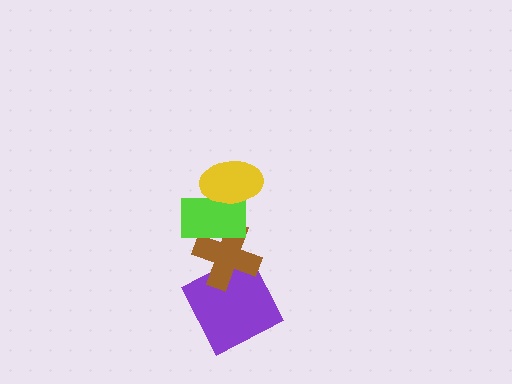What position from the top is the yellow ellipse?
The yellow ellipse is 1st from the top.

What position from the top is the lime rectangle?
The lime rectangle is 2nd from the top.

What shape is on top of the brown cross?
The lime rectangle is on top of the brown cross.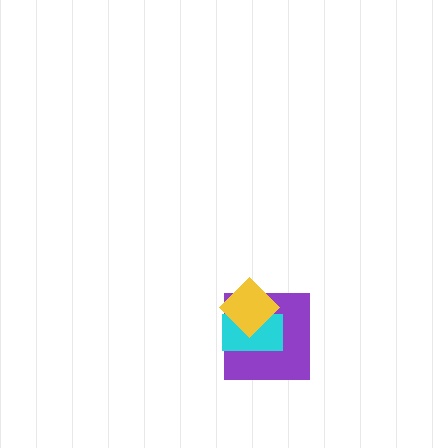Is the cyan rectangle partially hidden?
Yes, it is partially covered by another shape.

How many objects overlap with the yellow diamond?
2 objects overlap with the yellow diamond.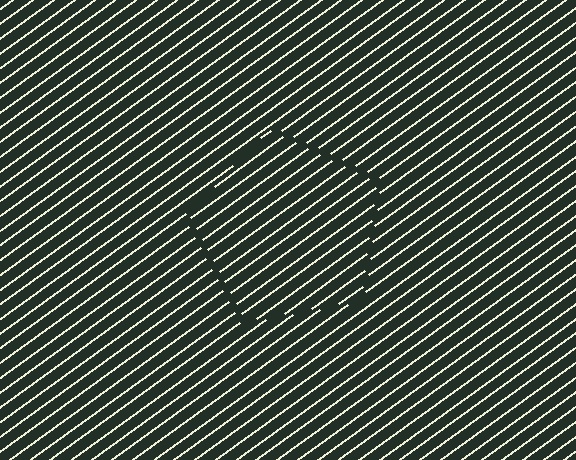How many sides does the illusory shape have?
5 sides — the line-ends trace a pentagon.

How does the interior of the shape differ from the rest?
The interior of the shape contains the same grating, shifted by half a period — the contour is defined by the phase discontinuity where line-ends from the inner and outer gratings abut.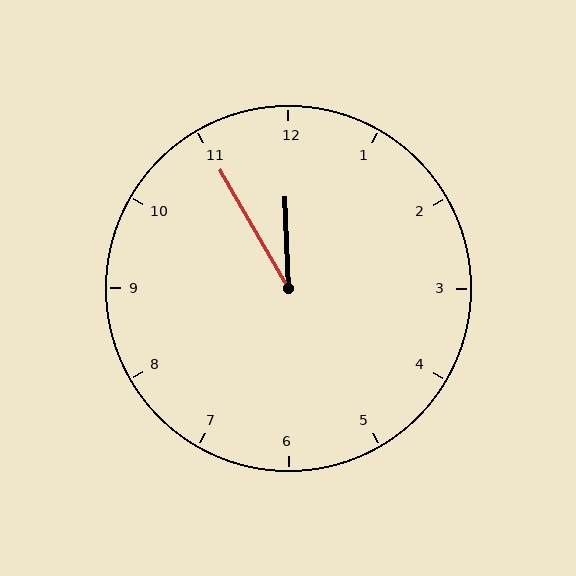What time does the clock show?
11:55.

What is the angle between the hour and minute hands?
Approximately 28 degrees.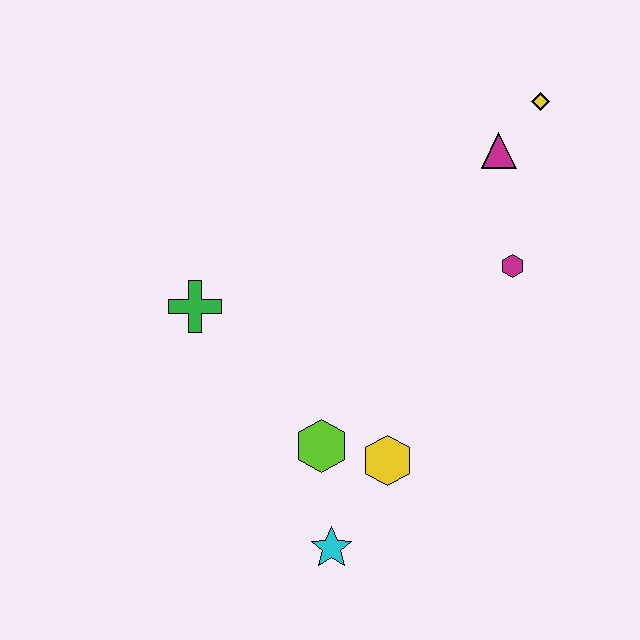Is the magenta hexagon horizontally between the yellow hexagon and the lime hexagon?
No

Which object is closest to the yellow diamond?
The magenta triangle is closest to the yellow diamond.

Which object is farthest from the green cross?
The yellow diamond is farthest from the green cross.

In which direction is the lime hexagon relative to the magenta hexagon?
The lime hexagon is to the left of the magenta hexagon.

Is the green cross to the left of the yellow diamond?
Yes